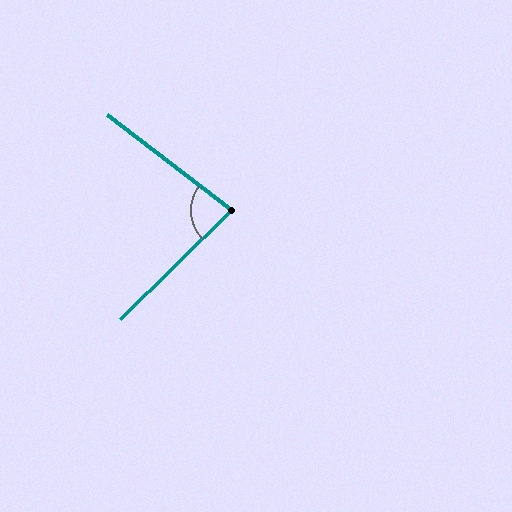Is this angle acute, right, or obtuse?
It is acute.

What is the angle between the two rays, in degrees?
Approximately 81 degrees.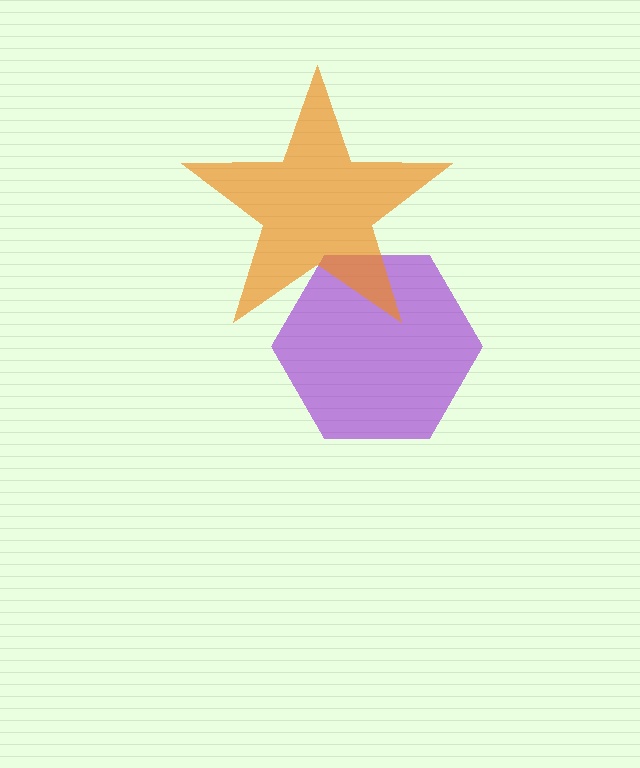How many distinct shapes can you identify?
There are 2 distinct shapes: a purple hexagon, an orange star.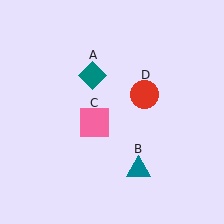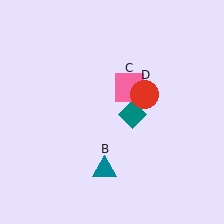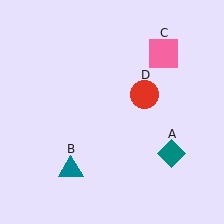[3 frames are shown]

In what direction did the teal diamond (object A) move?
The teal diamond (object A) moved down and to the right.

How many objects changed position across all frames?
3 objects changed position: teal diamond (object A), teal triangle (object B), pink square (object C).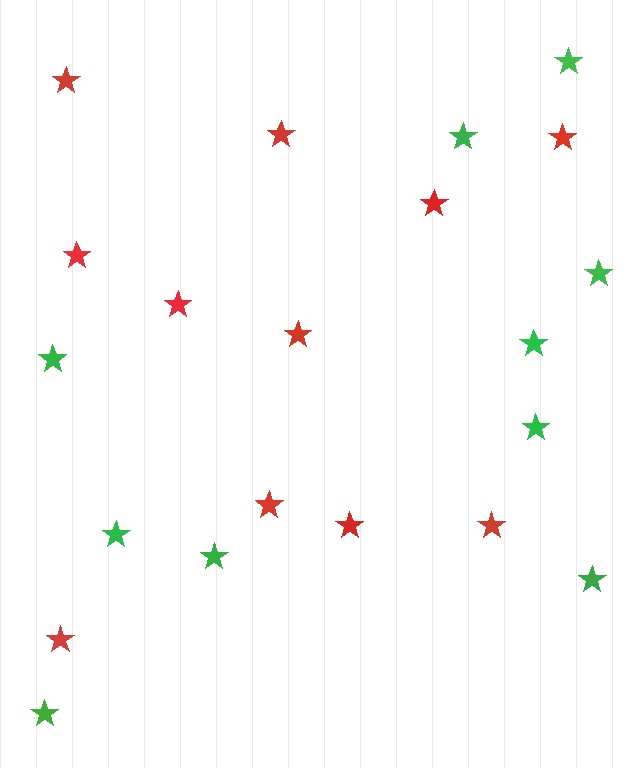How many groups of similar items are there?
There are 2 groups: one group of red stars (11) and one group of green stars (10).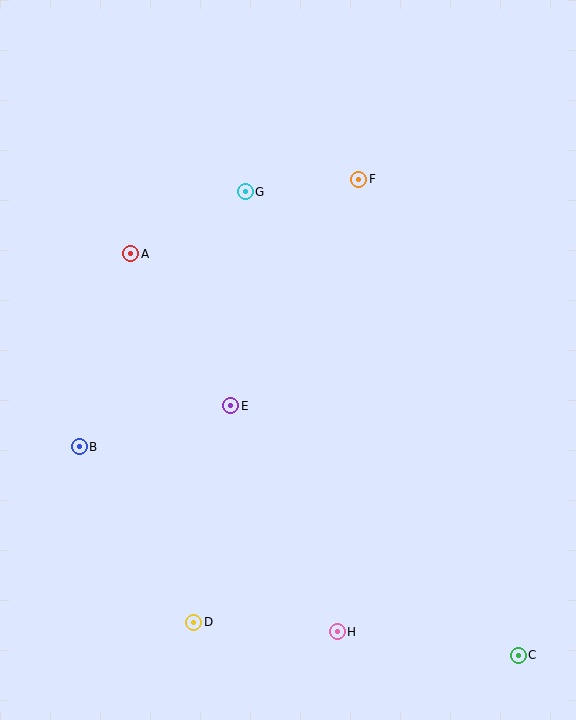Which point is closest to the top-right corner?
Point F is closest to the top-right corner.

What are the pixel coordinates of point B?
Point B is at (79, 447).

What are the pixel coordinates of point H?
Point H is at (337, 632).